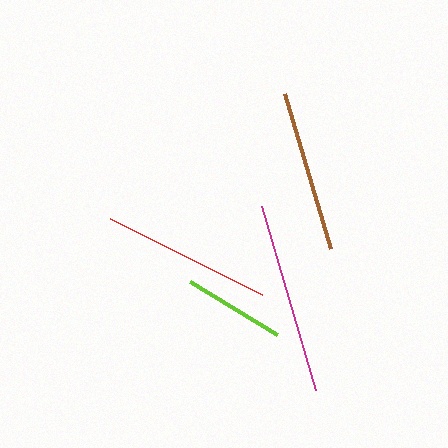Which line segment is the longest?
The magenta line is the longest at approximately 192 pixels.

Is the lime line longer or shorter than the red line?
The red line is longer than the lime line.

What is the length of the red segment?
The red segment is approximately 170 pixels long.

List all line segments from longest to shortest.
From longest to shortest: magenta, red, brown, lime.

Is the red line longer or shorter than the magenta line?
The magenta line is longer than the red line.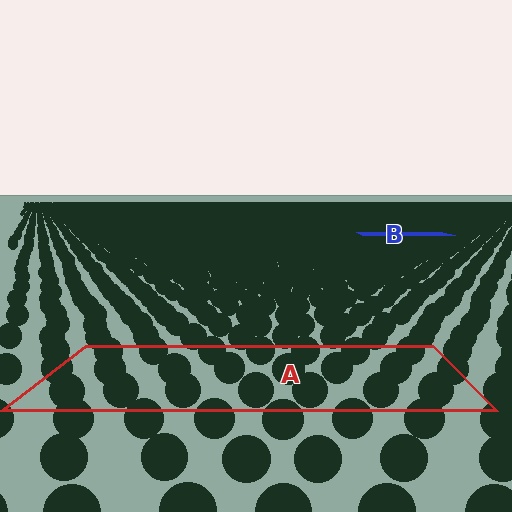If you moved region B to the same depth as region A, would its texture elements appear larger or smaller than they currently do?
They would appear larger. At a closer depth, the same texture elements are projected at a bigger on-screen size.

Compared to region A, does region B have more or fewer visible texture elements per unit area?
Region B has more texture elements per unit area — they are packed more densely because it is farther away.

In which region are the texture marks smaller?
The texture marks are smaller in region B, because it is farther away.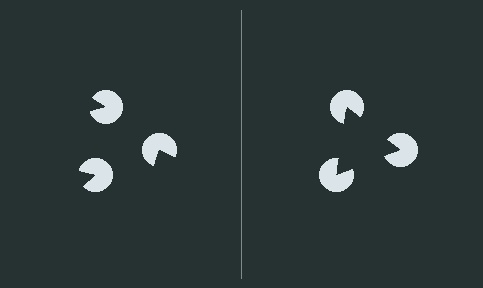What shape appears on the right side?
An illusory triangle.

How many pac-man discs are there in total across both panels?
6 — 3 on each side.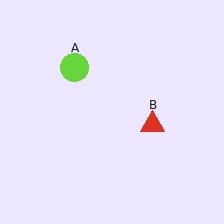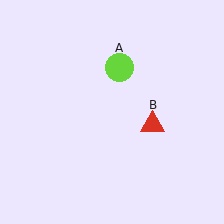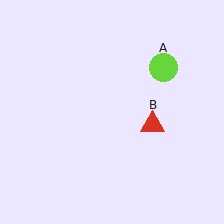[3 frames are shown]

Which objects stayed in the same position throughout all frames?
Red triangle (object B) remained stationary.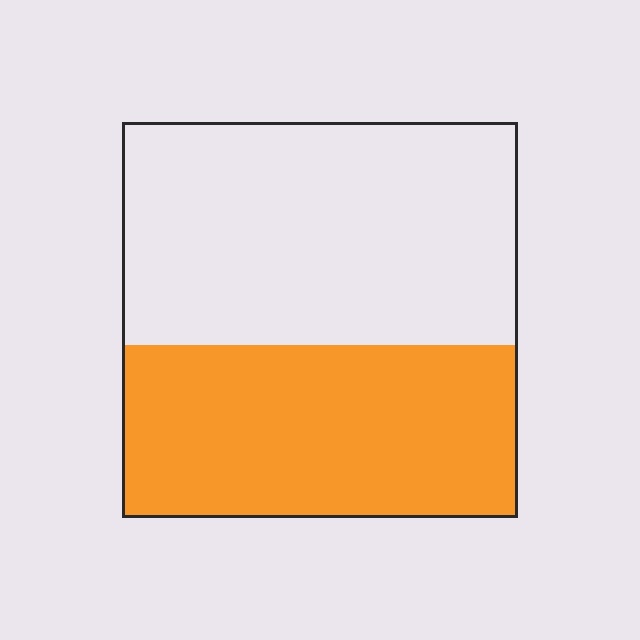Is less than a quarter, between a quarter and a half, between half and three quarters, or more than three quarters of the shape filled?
Between a quarter and a half.